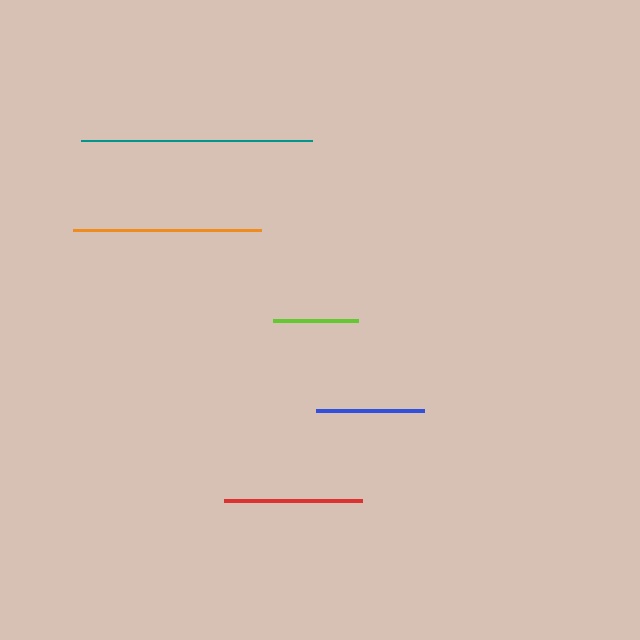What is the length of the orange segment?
The orange segment is approximately 188 pixels long.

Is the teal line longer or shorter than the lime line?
The teal line is longer than the lime line.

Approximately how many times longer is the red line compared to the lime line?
The red line is approximately 1.6 times the length of the lime line.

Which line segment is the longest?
The teal line is the longest at approximately 231 pixels.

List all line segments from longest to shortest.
From longest to shortest: teal, orange, red, blue, lime.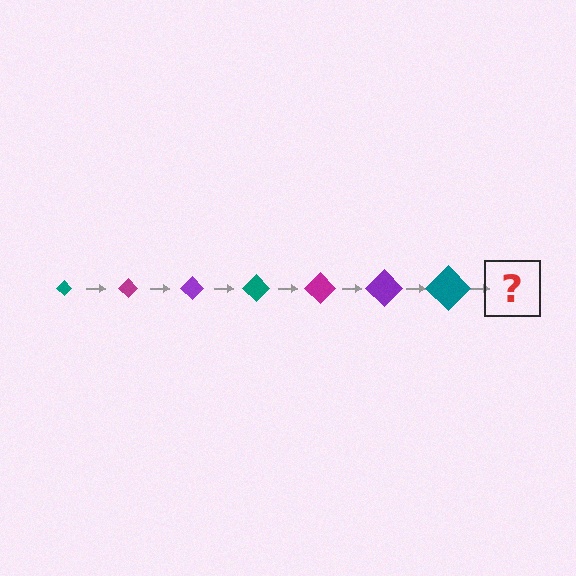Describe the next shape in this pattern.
It should be a magenta diamond, larger than the previous one.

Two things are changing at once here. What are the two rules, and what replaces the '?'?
The two rules are that the diamond grows larger each step and the color cycles through teal, magenta, and purple. The '?' should be a magenta diamond, larger than the previous one.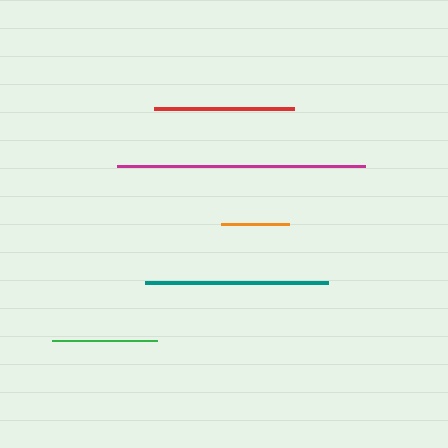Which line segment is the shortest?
The orange line is the shortest at approximately 68 pixels.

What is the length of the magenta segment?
The magenta segment is approximately 247 pixels long.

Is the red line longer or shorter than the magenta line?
The magenta line is longer than the red line.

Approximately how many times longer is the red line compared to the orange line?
The red line is approximately 2.1 times the length of the orange line.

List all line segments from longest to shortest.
From longest to shortest: magenta, teal, red, green, orange.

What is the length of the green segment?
The green segment is approximately 105 pixels long.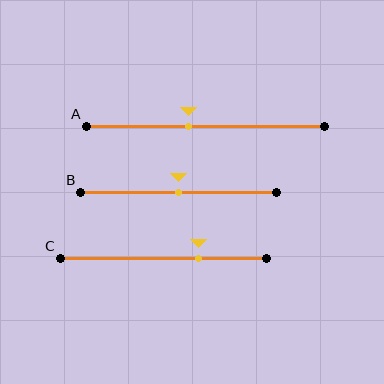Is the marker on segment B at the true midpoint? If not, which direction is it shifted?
Yes, the marker on segment B is at the true midpoint.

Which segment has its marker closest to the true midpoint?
Segment B has its marker closest to the true midpoint.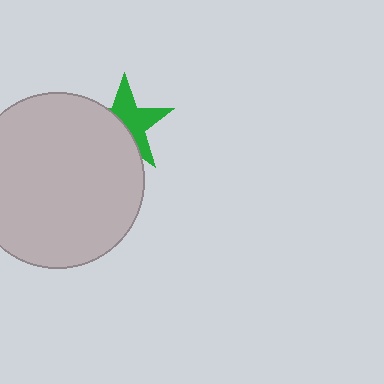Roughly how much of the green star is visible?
About half of it is visible (roughly 53%).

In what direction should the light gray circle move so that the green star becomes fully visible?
The light gray circle should move toward the lower-left. That is the shortest direction to clear the overlap and leave the green star fully visible.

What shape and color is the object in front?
The object in front is a light gray circle.